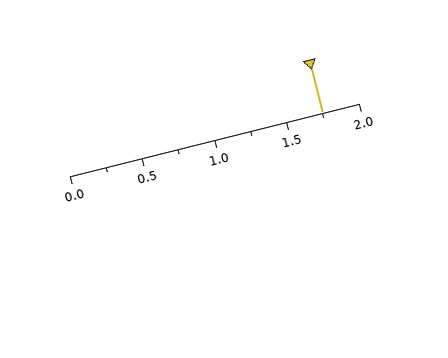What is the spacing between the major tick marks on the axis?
The major ticks are spaced 0.5 apart.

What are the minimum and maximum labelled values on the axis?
The axis runs from 0.0 to 2.0.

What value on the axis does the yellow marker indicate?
The marker indicates approximately 1.75.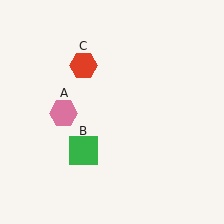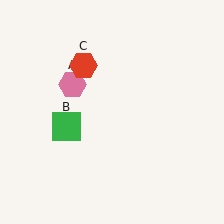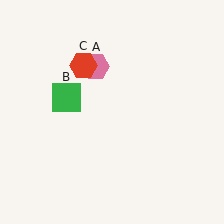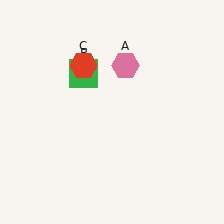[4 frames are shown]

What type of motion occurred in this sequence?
The pink hexagon (object A), green square (object B) rotated clockwise around the center of the scene.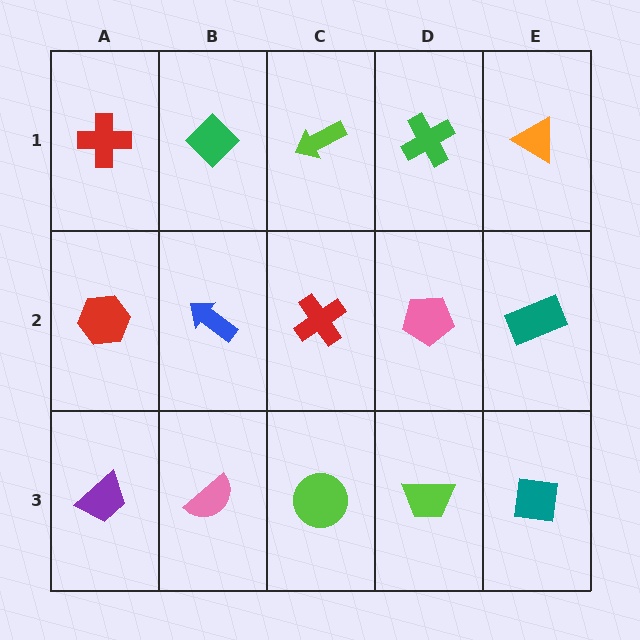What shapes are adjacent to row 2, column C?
A lime arrow (row 1, column C), a lime circle (row 3, column C), a blue arrow (row 2, column B), a pink pentagon (row 2, column D).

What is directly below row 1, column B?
A blue arrow.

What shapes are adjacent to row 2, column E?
An orange triangle (row 1, column E), a teal square (row 3, column E), a pink pentagon (row 2, column D).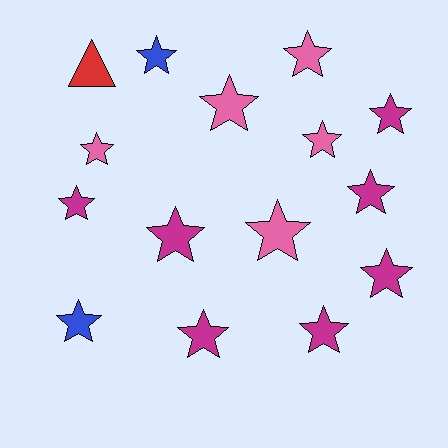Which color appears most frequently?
Magenta, with 7 objects.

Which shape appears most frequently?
Star, with 14 objects.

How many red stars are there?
There are no red stars.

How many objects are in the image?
There are 15 objects.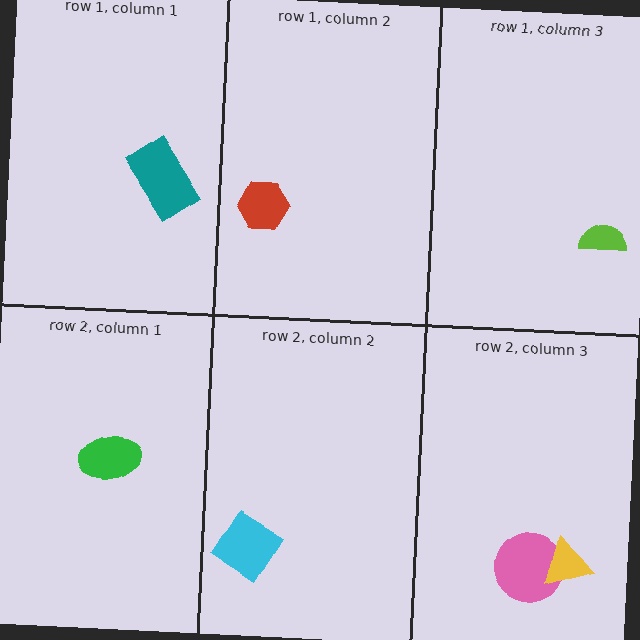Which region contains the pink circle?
The row 2, column 3 region.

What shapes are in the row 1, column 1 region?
The teal rectangle.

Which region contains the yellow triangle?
The row 2, column 3 region.